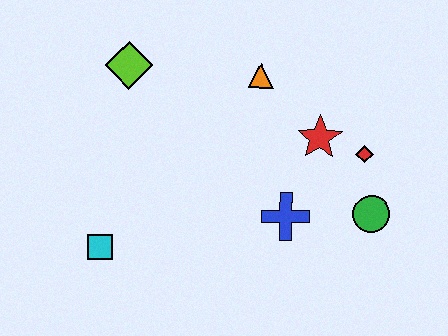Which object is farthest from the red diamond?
The cyan square is farthest from the red diamond.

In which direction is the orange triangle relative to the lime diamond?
The orange triangle is to the right of the lime diamond.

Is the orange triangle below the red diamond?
No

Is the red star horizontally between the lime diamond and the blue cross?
No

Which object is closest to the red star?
The red diamond is closest to the red star.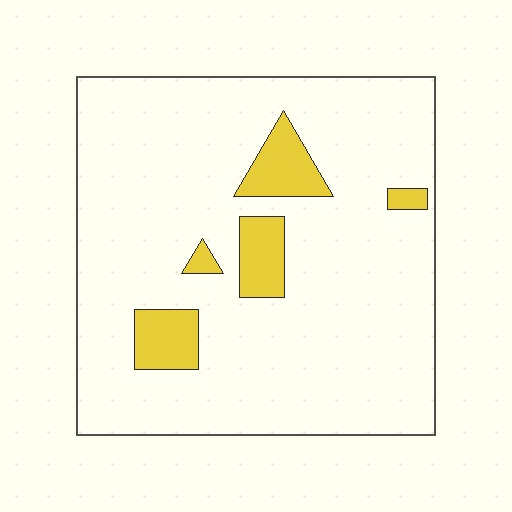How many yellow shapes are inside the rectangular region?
5.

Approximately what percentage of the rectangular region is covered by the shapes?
Approximately 10%.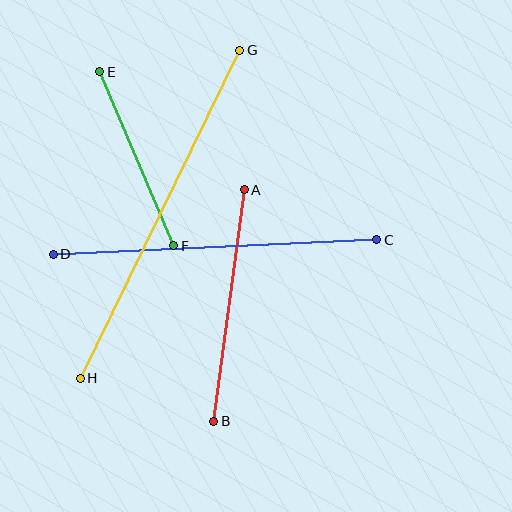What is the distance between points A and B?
The distance is approximately 234 pixels.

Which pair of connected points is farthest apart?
Points G and H are farthest apart.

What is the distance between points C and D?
The distance is approximately 324 pixels.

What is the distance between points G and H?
The distance is approximately 365 pixels.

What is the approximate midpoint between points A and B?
The midpoint is at approximately (229, 305) pixels.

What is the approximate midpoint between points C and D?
The midpoint is at approximately (215, 247) pixels.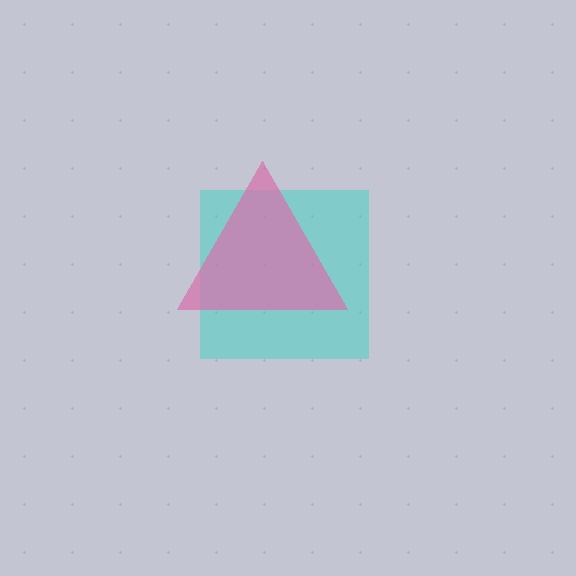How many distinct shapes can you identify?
There are 2 distinct shapes: a cyan square, a pink triangle.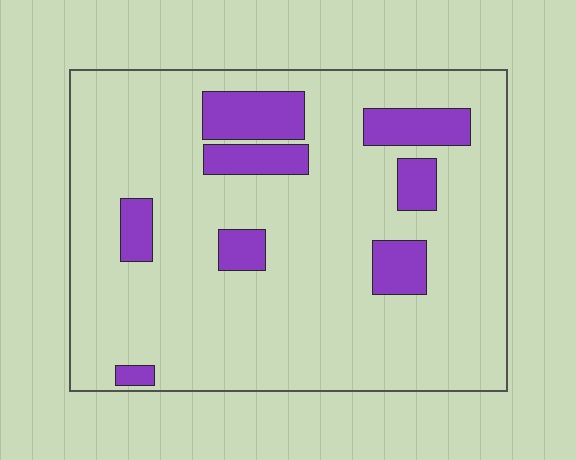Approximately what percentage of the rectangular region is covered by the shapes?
Approximately 15%.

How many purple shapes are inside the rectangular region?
8.